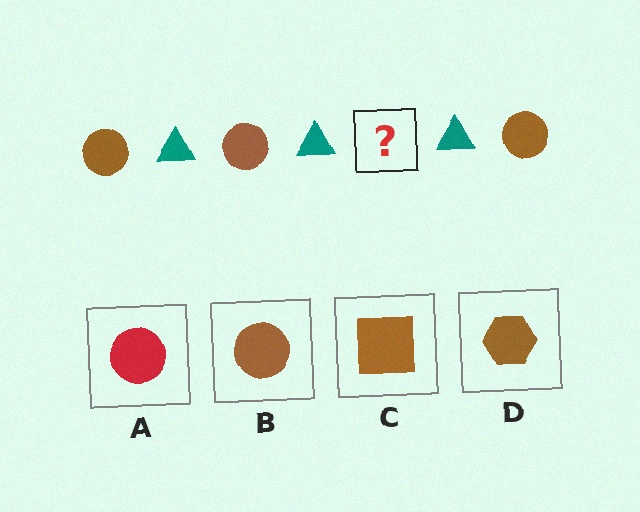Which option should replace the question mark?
Option B.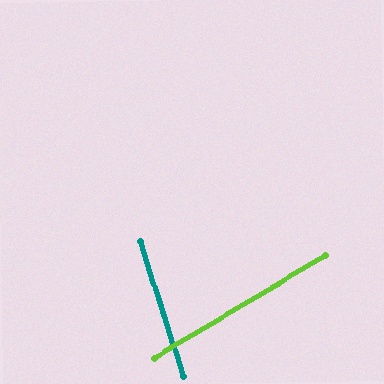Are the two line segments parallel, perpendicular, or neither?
Neither parallel nor perpendicular — they differ by about 77°.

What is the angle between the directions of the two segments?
Approximately 77 degrees.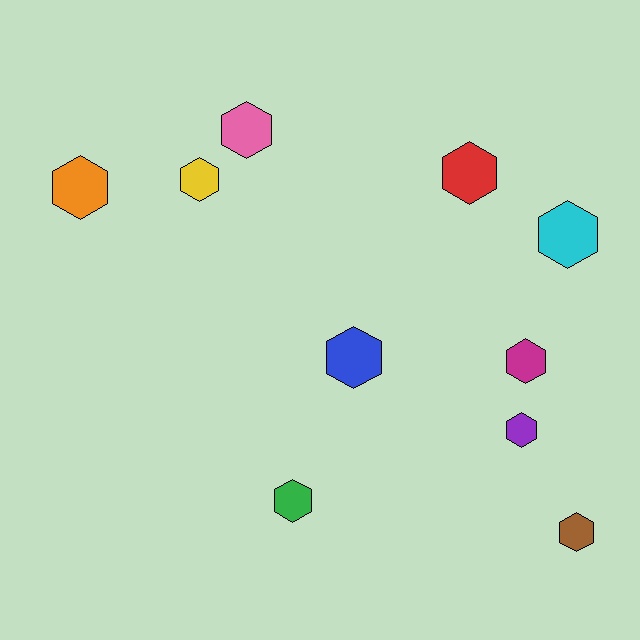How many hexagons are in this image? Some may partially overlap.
There are 10 hexagons.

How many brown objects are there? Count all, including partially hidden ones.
There is 1 brown object.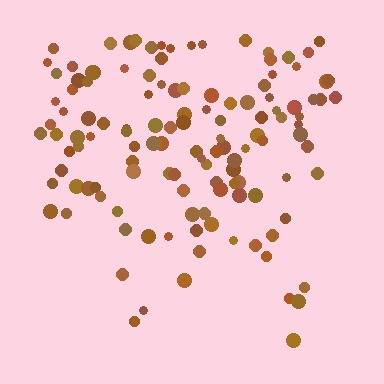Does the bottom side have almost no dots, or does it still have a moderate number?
Still a moderate number, just noticeably fewer than the top.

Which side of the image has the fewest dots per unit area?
The bottom.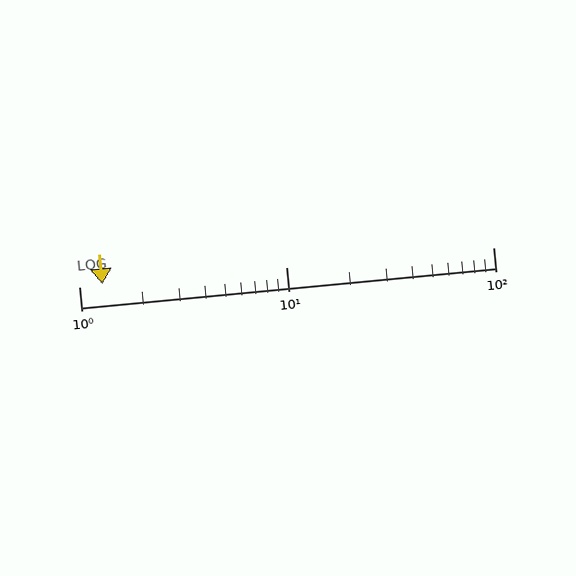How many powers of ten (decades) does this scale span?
The scale spans 2 decades, from 1 to 100.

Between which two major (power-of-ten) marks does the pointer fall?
The pointer is between 1 and 10.